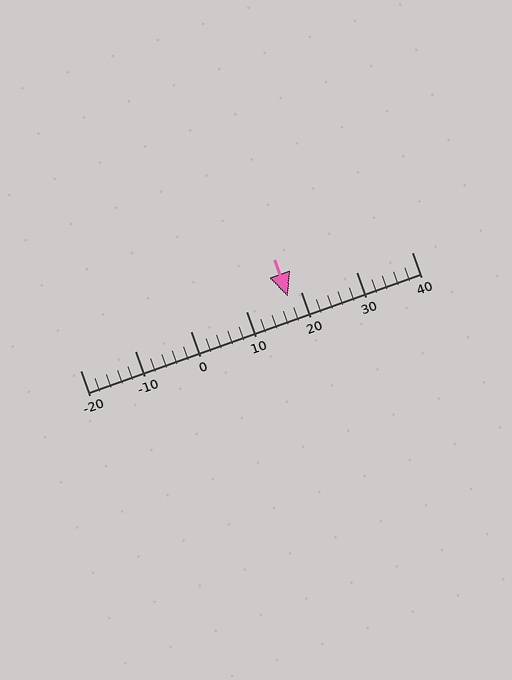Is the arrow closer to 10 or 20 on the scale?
The arrow is closer to 20.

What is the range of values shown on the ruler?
The ruler shows values from -20 to 40.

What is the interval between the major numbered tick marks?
The major tick marks are spaced 10 units apart.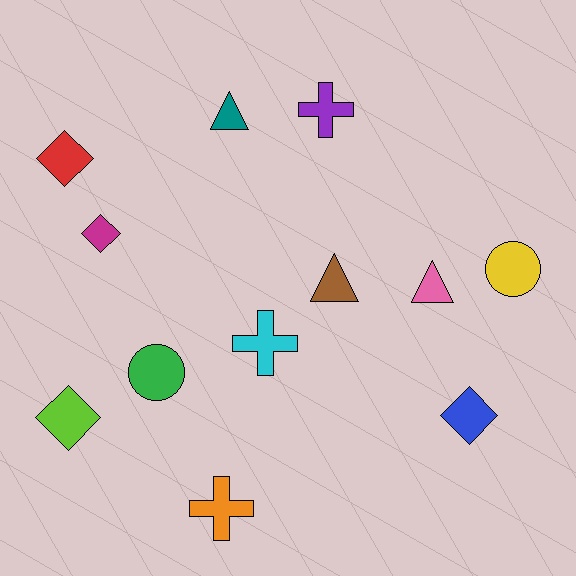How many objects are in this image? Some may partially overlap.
There are 12 objects.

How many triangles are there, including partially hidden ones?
There are 3 triangles.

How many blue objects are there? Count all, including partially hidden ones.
There is 1 blue object.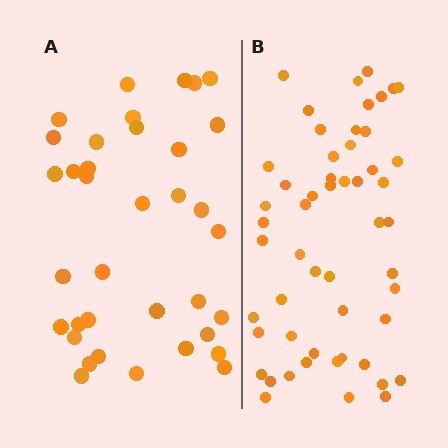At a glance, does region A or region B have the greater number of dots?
Region B (the right region) has more dots.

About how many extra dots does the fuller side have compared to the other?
Region B has approximately 15 more dots than region A.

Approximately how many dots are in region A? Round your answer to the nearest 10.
About 40 dots. (The exact count is 36, which rounds to 40.)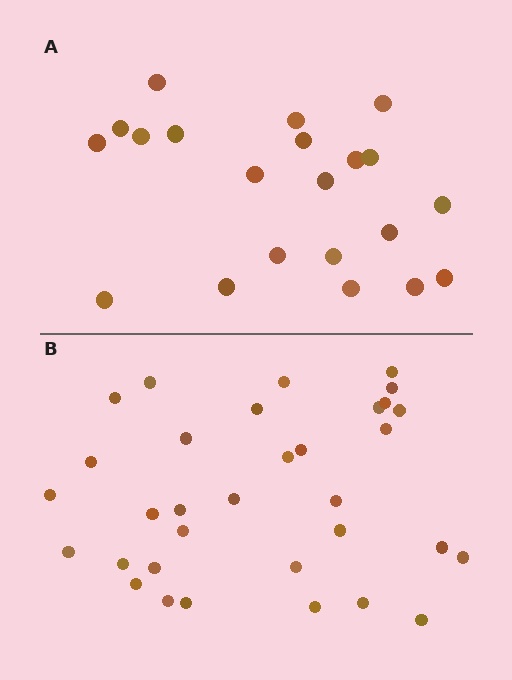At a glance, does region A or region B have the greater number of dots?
Region B (the bottom region) has more dots.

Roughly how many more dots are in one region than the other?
Region B has roughly 12 or so more dots than region A.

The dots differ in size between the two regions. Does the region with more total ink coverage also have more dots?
No. Region A has more total ink coverage because its dots are larger, but region B actually contains more individual dots. Total area can be misleading — the number of items is what matters here.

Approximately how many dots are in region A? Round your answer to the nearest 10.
About 20 dots. (The exact count is 21, which rounds to 20.)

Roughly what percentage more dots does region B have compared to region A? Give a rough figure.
About 55% more.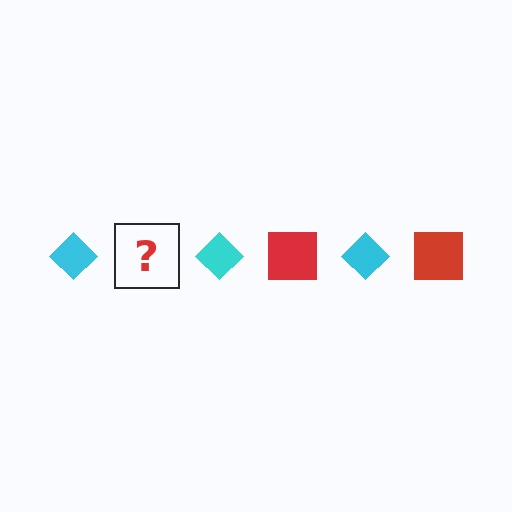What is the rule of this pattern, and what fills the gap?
The rule is that the pattern alternates between cyan diamond and red square. The gap should be filled with a red square.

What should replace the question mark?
The question mark should be replaced with a red square.